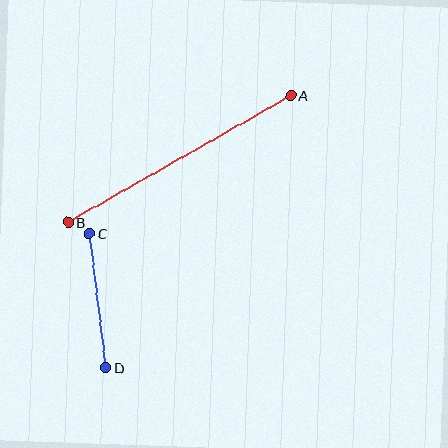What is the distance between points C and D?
The distance is approximately 135 pixels.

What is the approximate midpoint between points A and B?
The midpoint is at approximately (180, 159) pixels.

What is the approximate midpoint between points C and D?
The midpoint is at approximately (98, 301) pixels.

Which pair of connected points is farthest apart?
Points A and B are farthest apart.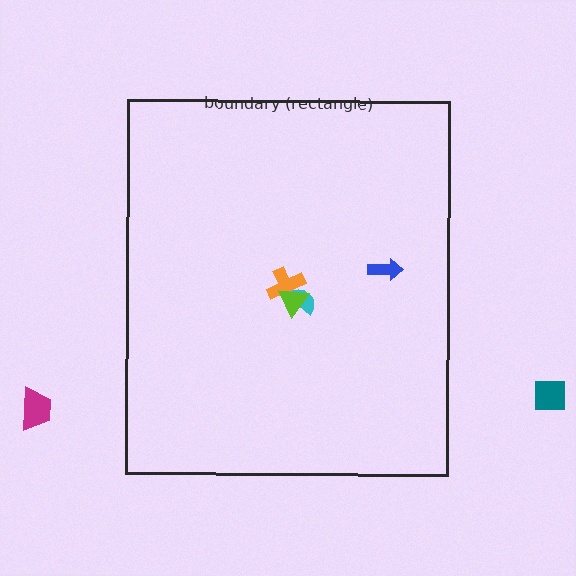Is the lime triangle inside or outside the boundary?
Inside.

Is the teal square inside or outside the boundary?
Outside.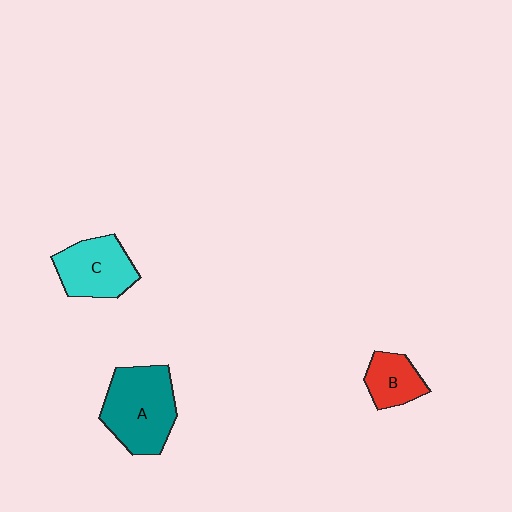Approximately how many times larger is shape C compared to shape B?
Approximately 1.6 times.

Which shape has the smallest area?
Shape B (red).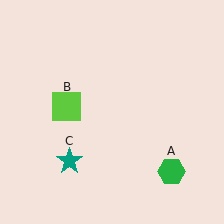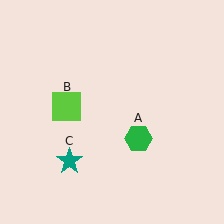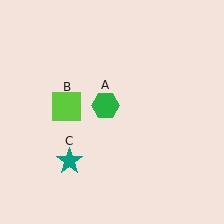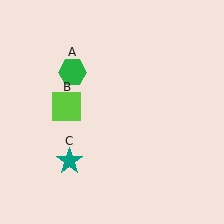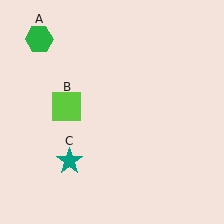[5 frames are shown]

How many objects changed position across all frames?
1 object changed position: green hexagon (object A).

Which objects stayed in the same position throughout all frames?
Lime square (object B) and teal star (object C) remained stationary.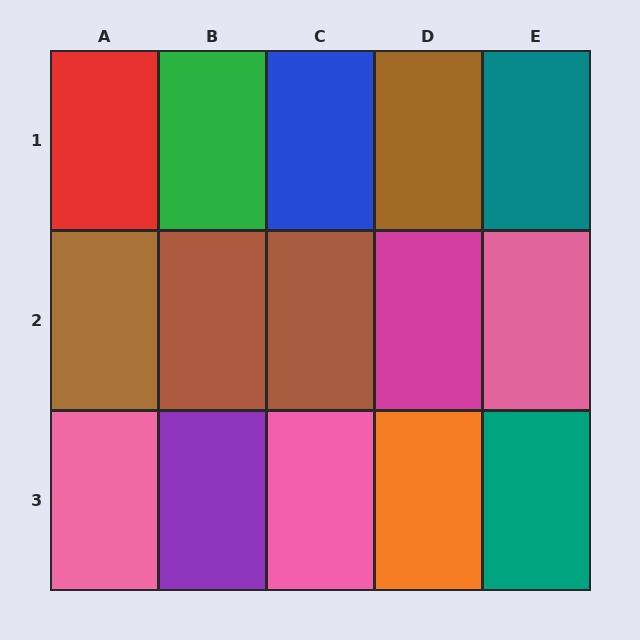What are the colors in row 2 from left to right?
Brown, brown, brown, magenta, pink.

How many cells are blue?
1 cell is blue.